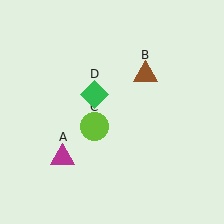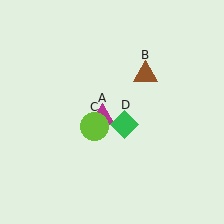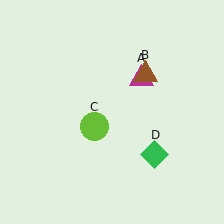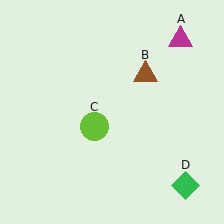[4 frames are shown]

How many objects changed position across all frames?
2 objects changed position: magenta triangle (object A), green diamond (object D).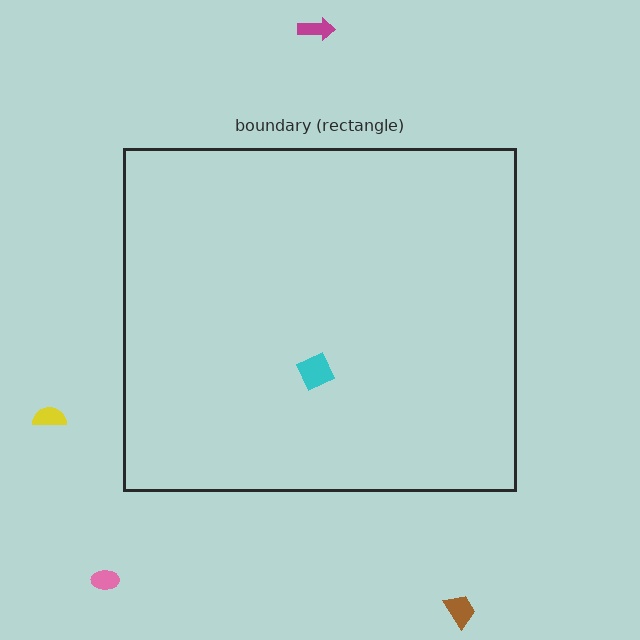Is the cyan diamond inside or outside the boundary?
Inside.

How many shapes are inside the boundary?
1 inside, 4 outside.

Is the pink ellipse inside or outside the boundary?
Outside.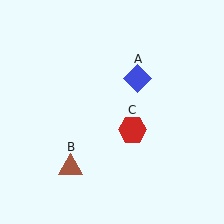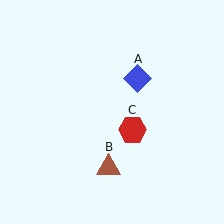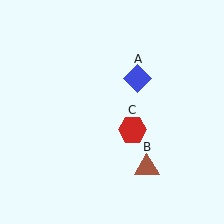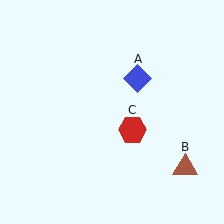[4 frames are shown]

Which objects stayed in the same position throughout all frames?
Blue diamond (object A) and red hexagon (object C) remained stationary.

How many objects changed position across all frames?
1 object changed position: brown triangle (object B).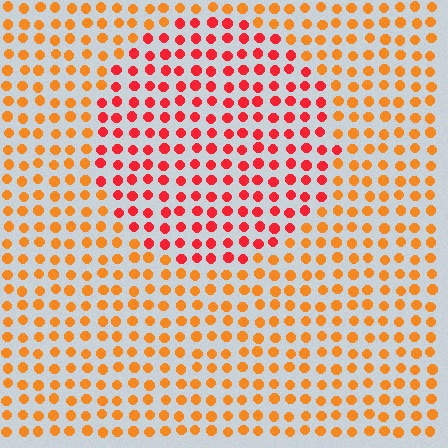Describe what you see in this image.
The image is filled with small orange elements in a uniform arrangement. A circle-shaped region is visible where the elements are tinted to a slightly different hue, forming a subtle color boundary.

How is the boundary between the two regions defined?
The boundary is defined purely by a slight shift in hue (about 34 degrees). Spacing, size, and orientation are identical on both sides.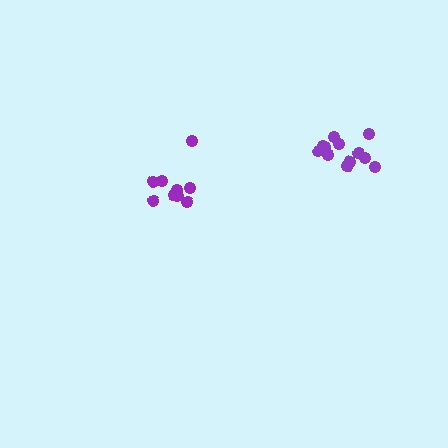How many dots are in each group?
Group 1: 9 dots, Group 2: 12 dots (21 total).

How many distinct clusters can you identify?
There are 2 distinct clusters.